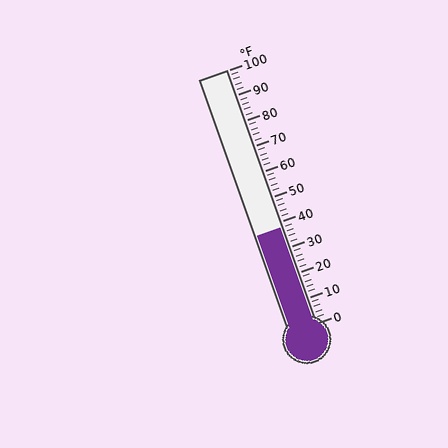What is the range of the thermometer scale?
The thermometer scale ranges from 0°F to 100°F.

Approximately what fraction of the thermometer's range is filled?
The thermometer is filled to approximately 40% of its range.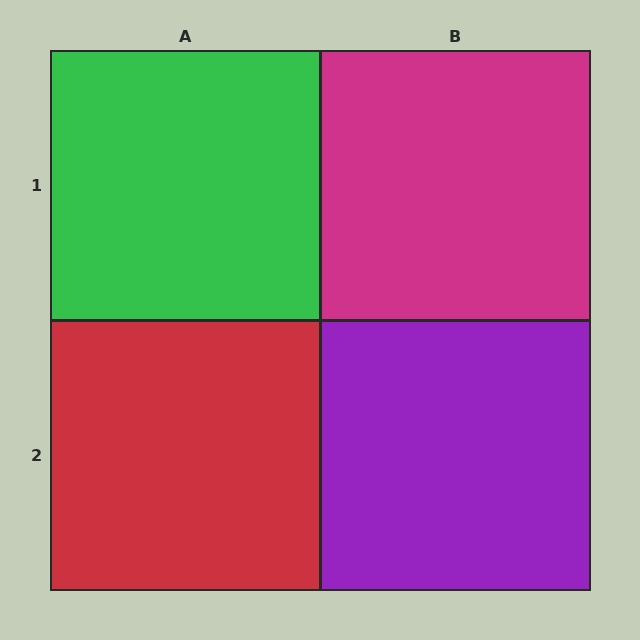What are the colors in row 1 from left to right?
Green, magenta.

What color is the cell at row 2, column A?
Red.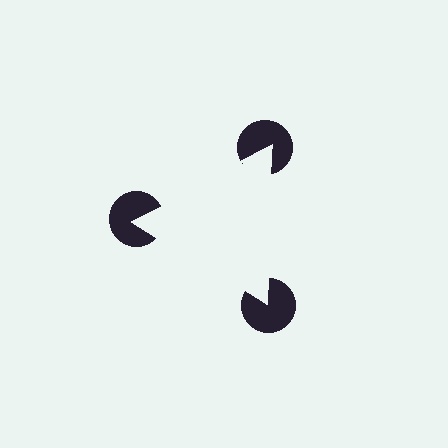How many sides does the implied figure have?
3 sides.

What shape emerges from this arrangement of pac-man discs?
An illusory triangle — its edges are inferred from the aligned wedge cuts in the pac-man discs, not physically drawn.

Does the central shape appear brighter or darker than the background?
It typically appears slightly brighter than the background, even though no actual brightness change is drawn.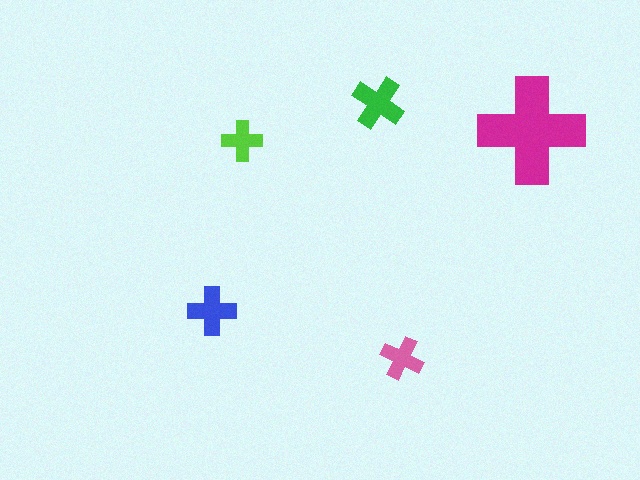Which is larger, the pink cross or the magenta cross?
The magenta one.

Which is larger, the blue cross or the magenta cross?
The magenta one.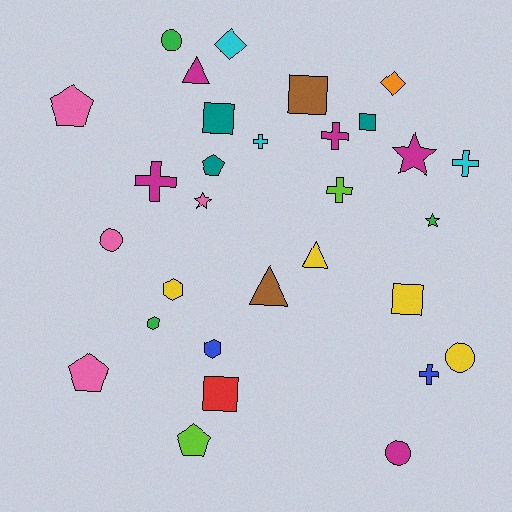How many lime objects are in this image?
There are 2 lime objects.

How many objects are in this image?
There are 30 objects.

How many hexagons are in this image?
There are 3 hexagons.